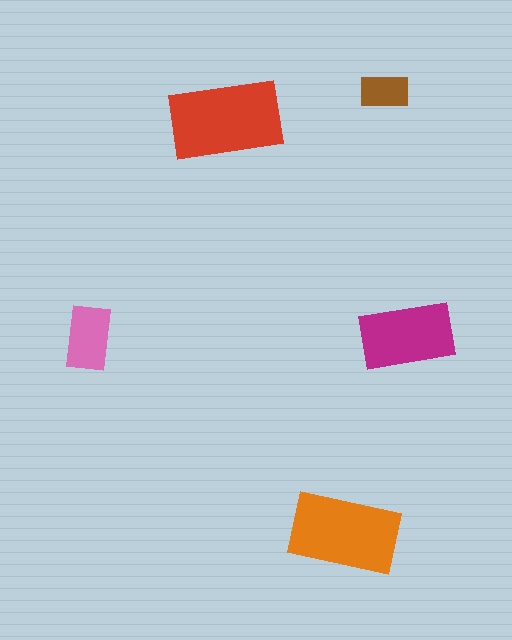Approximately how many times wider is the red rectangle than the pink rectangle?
About 1.5 times wider.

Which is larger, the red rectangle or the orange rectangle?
The red one.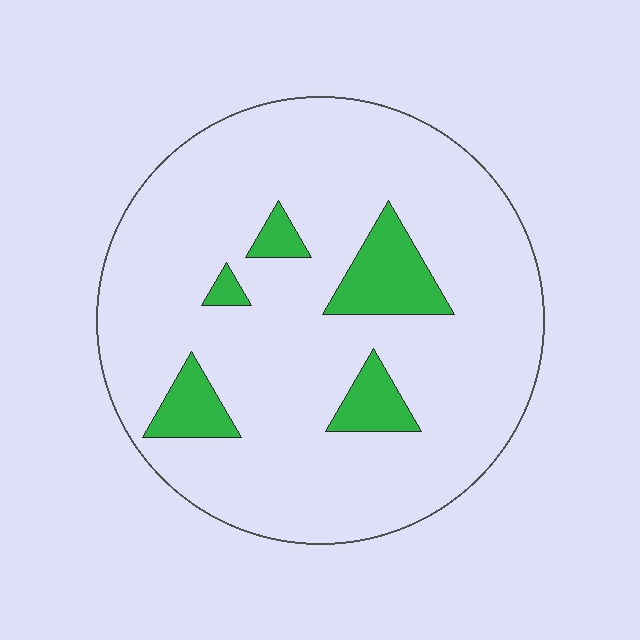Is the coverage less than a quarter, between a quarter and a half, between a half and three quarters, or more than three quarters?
Less than a quarter.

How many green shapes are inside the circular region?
5.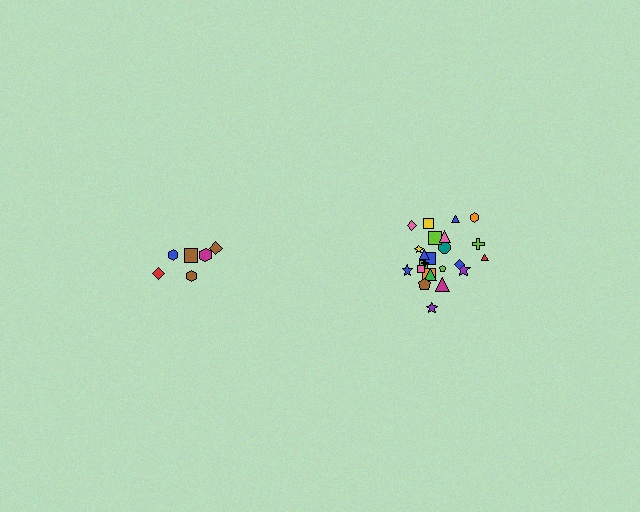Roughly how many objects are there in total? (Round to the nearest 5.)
Roughly 30 objects in total.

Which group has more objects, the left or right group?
The right group.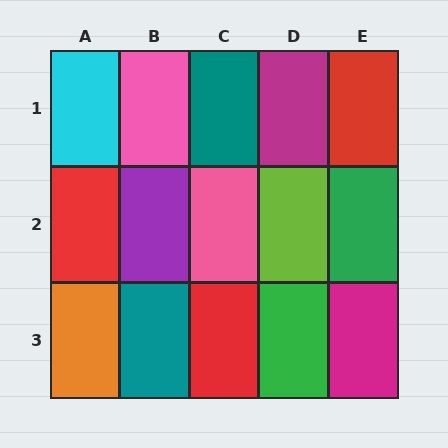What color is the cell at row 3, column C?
Red.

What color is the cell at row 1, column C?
Teal.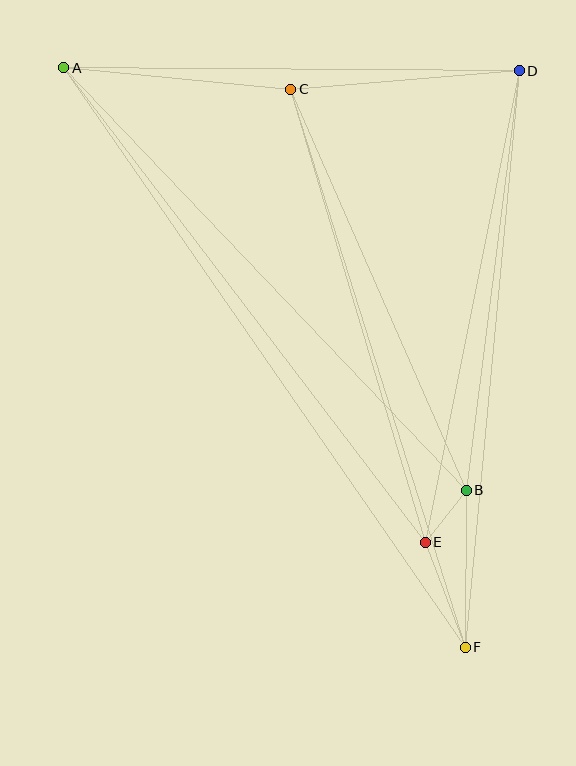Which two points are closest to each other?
Points B and E are closest to each other.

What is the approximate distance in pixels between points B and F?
The distance between B and F is approximately 157 pixels.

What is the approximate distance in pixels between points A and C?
The distance between A and C is approximately 228 pixels.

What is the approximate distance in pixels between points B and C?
The distance between B and C is approximately 438 pixels.